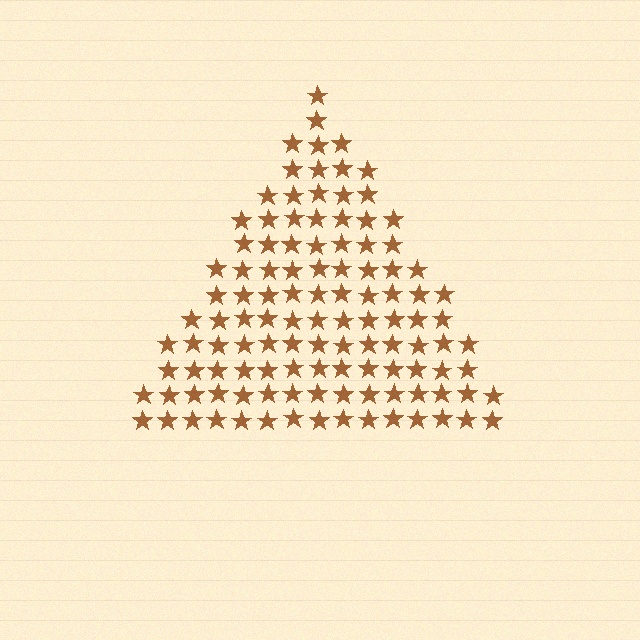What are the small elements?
The small elements are stars.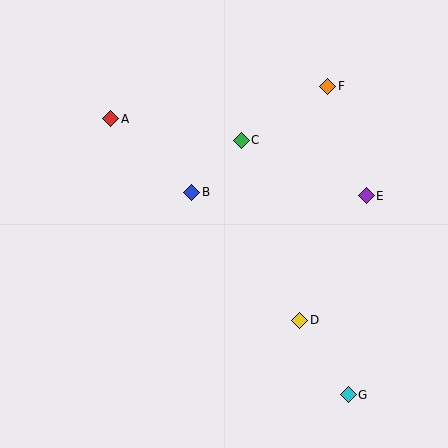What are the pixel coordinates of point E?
Point E is at (366, 196).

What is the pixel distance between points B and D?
The distance between B and D is 167 pixels.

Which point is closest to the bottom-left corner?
Point B is closest to the bottom-left corner.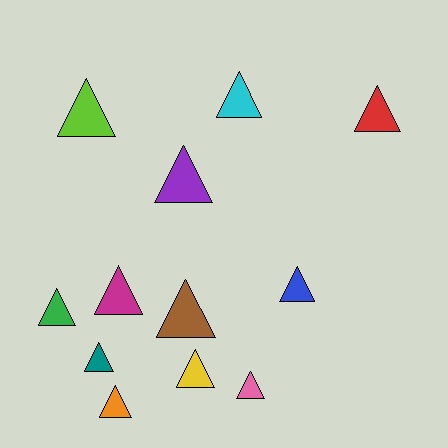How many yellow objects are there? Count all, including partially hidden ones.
There is 1 yellow object.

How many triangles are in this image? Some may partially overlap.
There are 12 triangles.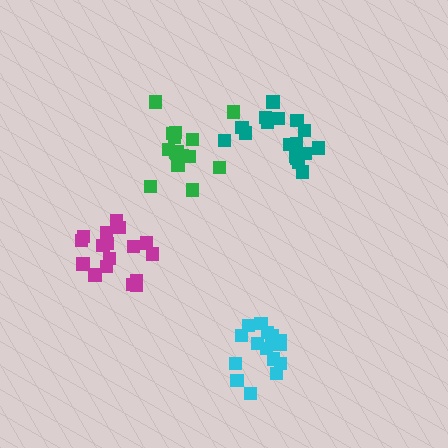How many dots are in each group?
Group 1: 15 dots, Group 2: 17 dots, Group 3: 17 dots, Group 4: 17 dots (66 total).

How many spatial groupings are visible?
There are 4 spatial groupings.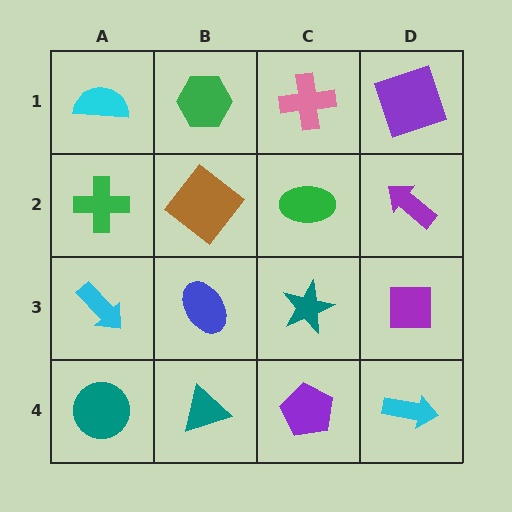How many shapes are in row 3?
4 shapes.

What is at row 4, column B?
A teal triangle.